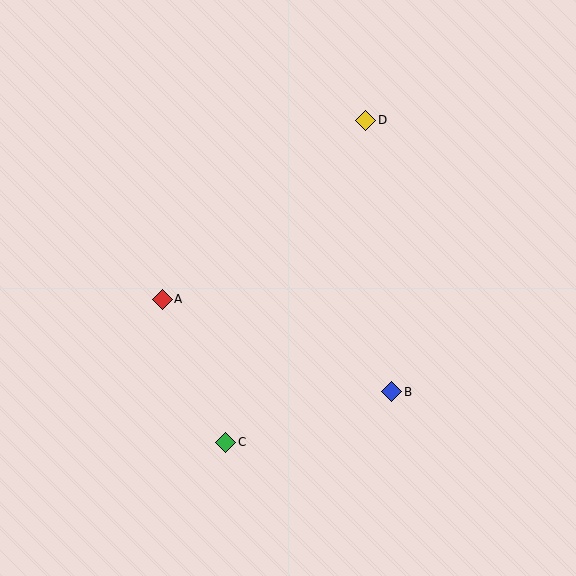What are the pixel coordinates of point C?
Point C is at (226, 442).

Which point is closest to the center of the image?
Point A at (162, 299) is closest to the center.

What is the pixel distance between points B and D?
The distance between B and D is 273 pixels.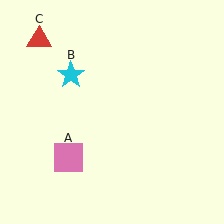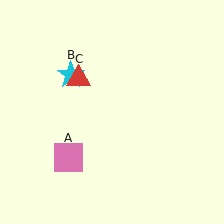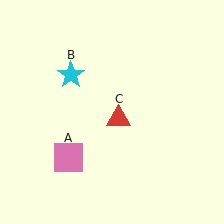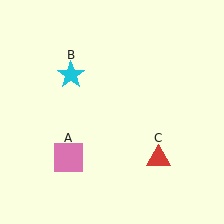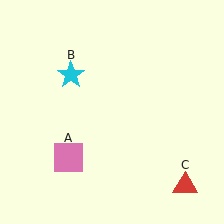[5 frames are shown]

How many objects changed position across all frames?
1 object changed position: red triangle (object C).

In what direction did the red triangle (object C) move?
The red triangle (object C) moved down and to the right.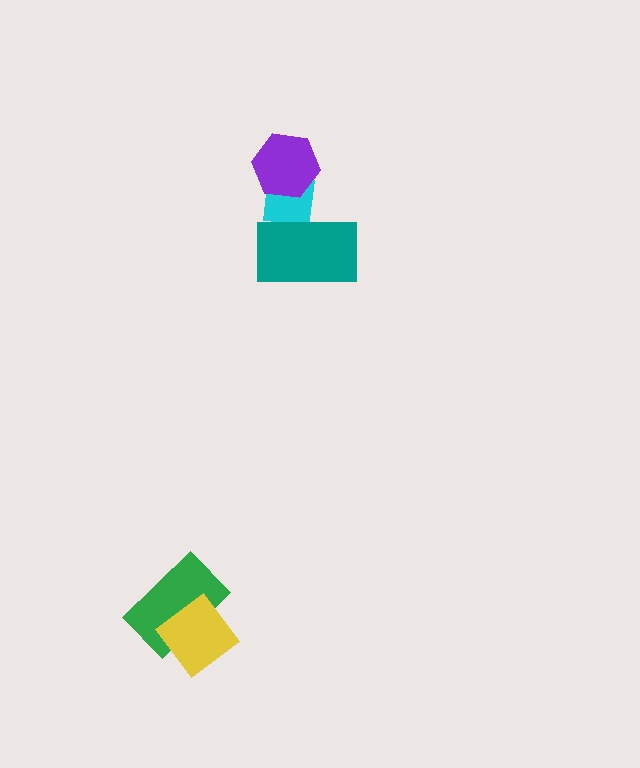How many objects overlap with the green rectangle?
1 object overlaps with the green rectangle.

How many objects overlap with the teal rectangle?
1 object overlaps with the teal rectangle.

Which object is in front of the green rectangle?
The yellow diamond is in front of the green rectangle.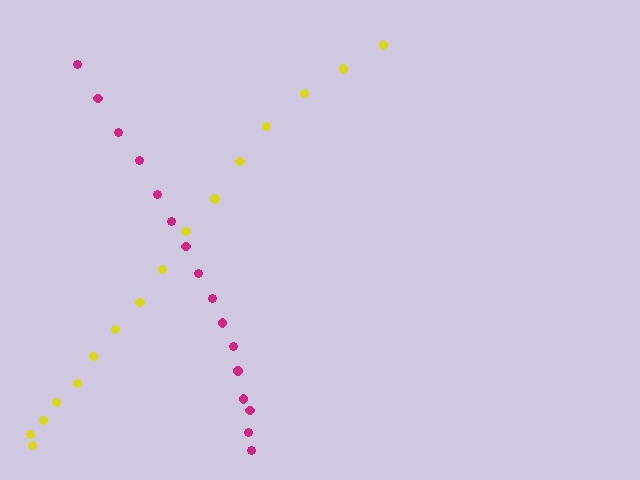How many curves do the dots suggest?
There are 2 distinct paths.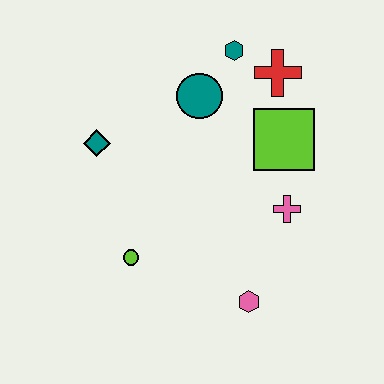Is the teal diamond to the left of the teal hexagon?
Yes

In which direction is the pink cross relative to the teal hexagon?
The pink cross is below the teal hexagon.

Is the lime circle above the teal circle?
No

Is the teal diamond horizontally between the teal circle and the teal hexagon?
No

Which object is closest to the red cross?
The teal hexagon is closest to the red cross.